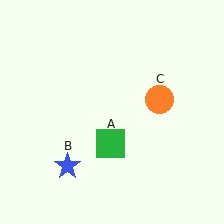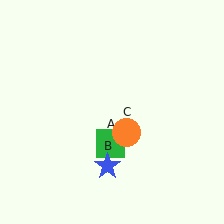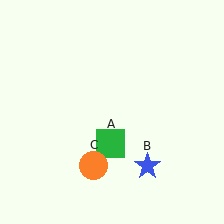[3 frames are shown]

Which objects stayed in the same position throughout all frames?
Green square (object A) remained stationary.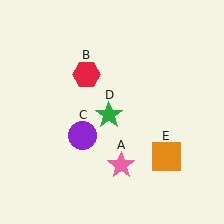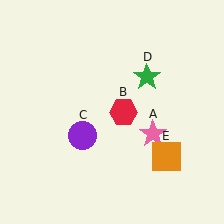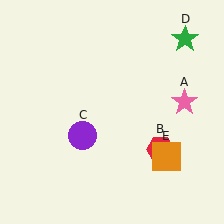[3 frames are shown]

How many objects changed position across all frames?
3 objects changed position: pink star (object A), red hexagon (object B), green star (object D).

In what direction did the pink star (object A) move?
The pink star (object A) moved up and to the right.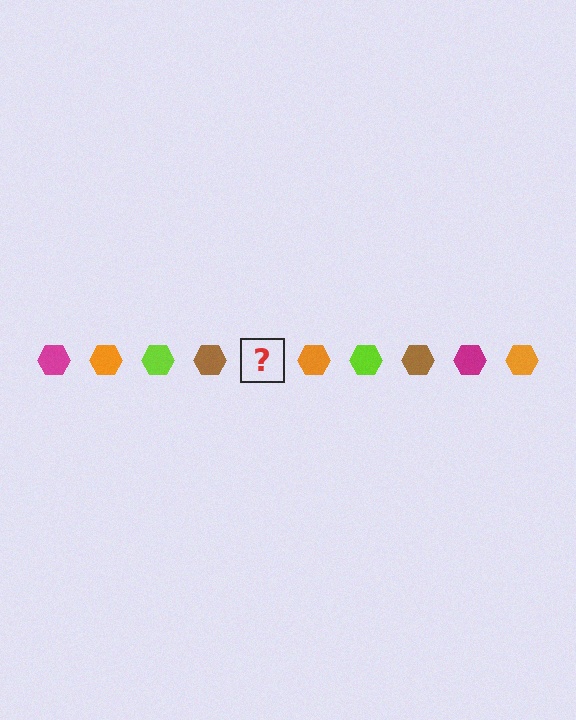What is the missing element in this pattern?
The missing element is a magenta hexagon.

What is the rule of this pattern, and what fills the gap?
The rule is that the pattern cycles through magenta, orange, lime, brown hexagons. The gap should be filled with a magenta hexagon.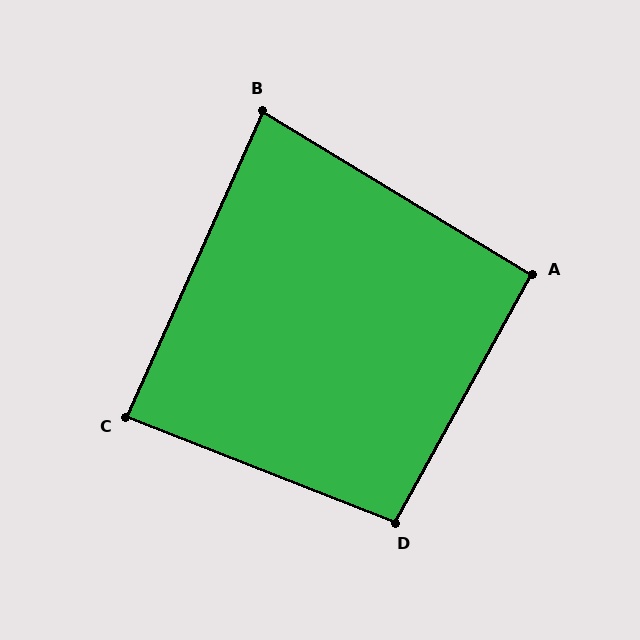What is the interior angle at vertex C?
Approximately 87 degrees (approximately right).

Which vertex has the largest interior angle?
D, at approximately 97 degrees.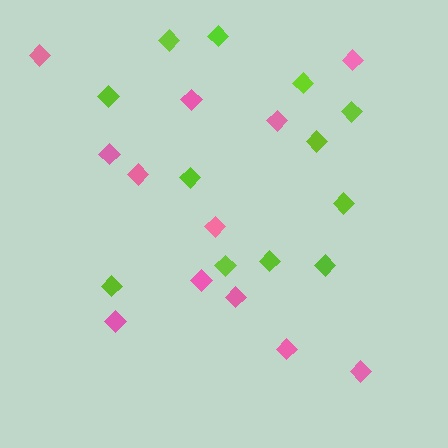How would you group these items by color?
There are 2 groups: one group of pink diamonds (12) and one group of lime diamonds (12).